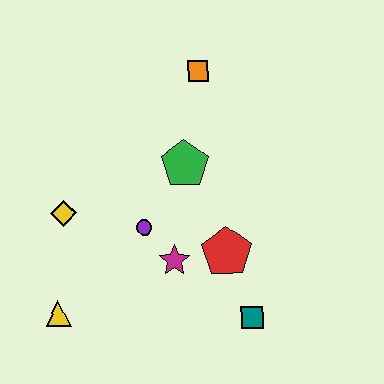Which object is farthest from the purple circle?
The orange square is farthest from the purple circle.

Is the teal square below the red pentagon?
Yes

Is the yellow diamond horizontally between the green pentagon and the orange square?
No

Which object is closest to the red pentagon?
The magenta star is closest to the red pentagon.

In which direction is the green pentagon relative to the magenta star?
The green pentagon is above the magenta star.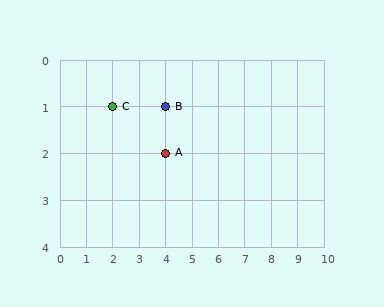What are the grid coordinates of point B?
Point B is at grid coordinates (4, 1).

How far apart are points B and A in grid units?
Points B and A are 1 row apart.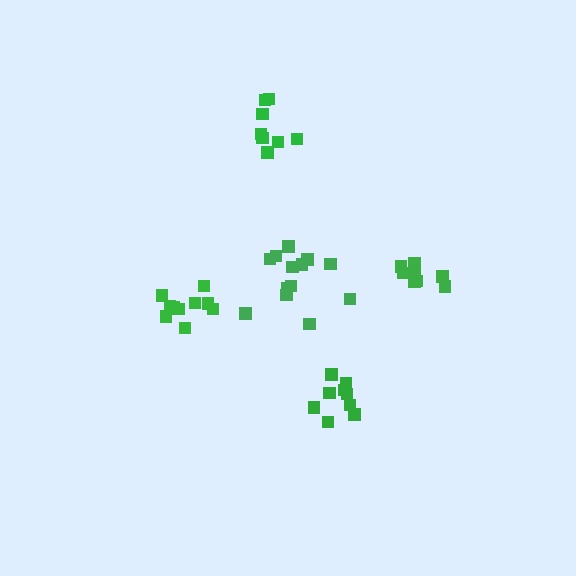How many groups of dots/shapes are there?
There are 5 groups.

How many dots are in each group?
Group 1: 9 dots, Group 2: 10 dots, Group 3: 8 dots, Group 4: 13 dots, Group 5: 8 dots (48 total).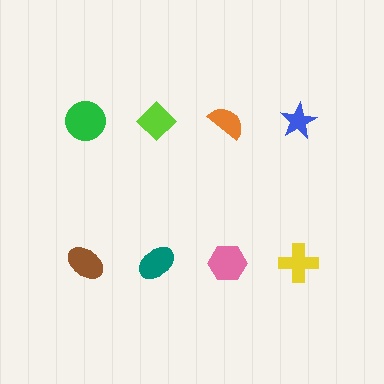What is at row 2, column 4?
A yellow cross.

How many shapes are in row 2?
4 shapes.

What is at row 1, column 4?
A blue star.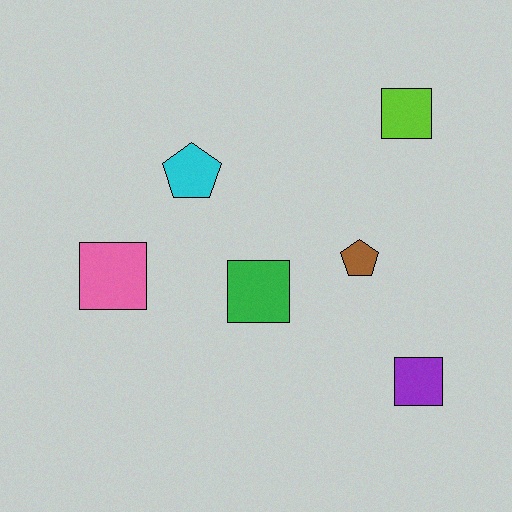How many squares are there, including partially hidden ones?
There are 4 squares.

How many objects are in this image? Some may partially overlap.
There are 6 objects.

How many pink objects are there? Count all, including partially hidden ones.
There is 1 pink object.